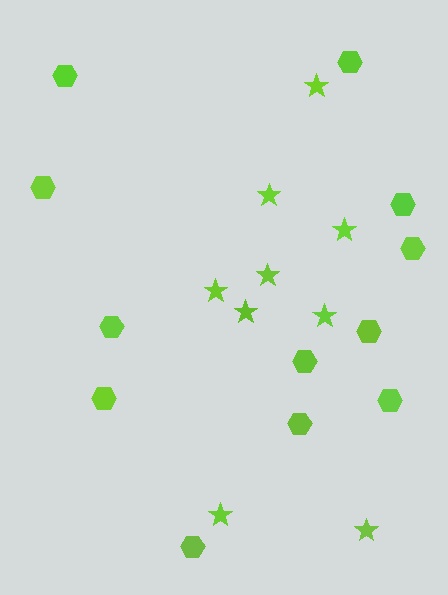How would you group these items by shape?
There are 2 groups: one group of hexagons (12) and one group of stars (9).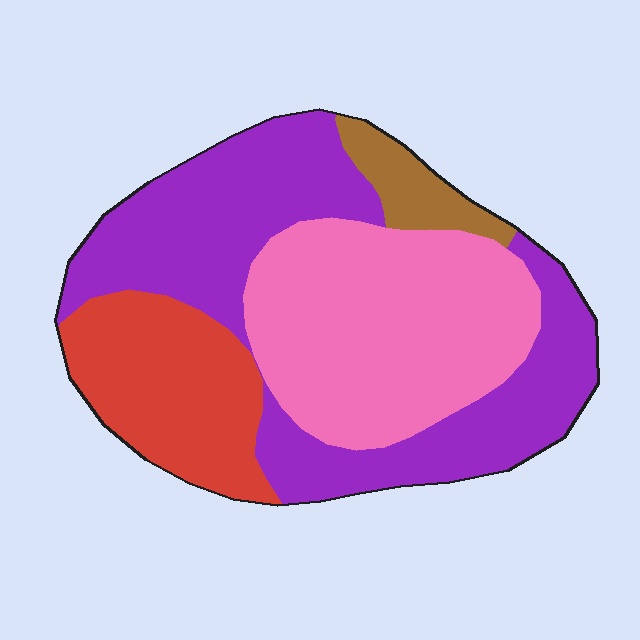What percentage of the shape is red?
Red covers 19% of the shape.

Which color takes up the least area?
Brown, at roughly 5%.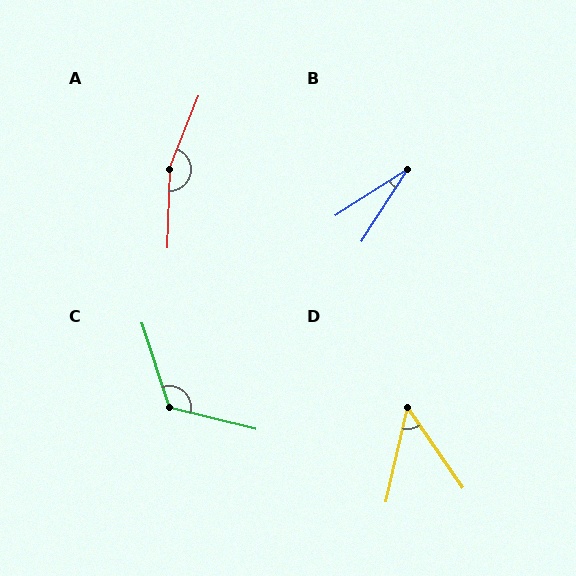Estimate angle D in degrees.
Approximately 48 degrees.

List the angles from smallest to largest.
B (24°), D (48°), C (122°), A (160°).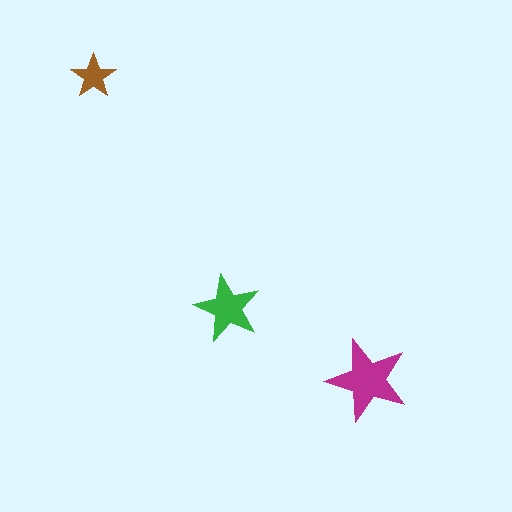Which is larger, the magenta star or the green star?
The magenta one.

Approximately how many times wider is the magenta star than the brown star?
About 2 times wider.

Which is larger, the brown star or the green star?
The green one.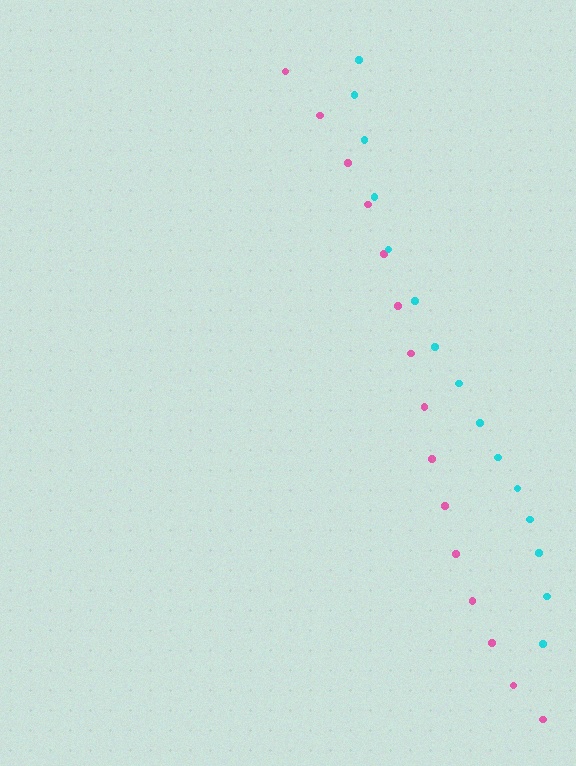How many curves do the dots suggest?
There are 2 distinct paths.